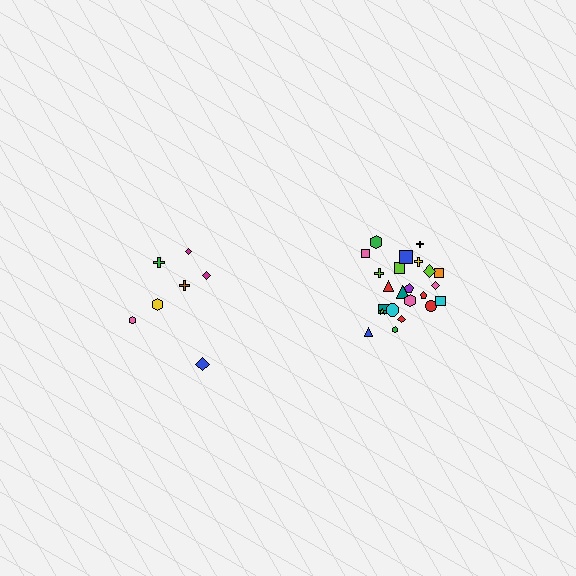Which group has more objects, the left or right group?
The right group.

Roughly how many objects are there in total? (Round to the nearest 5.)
Roughly 30 objects in total.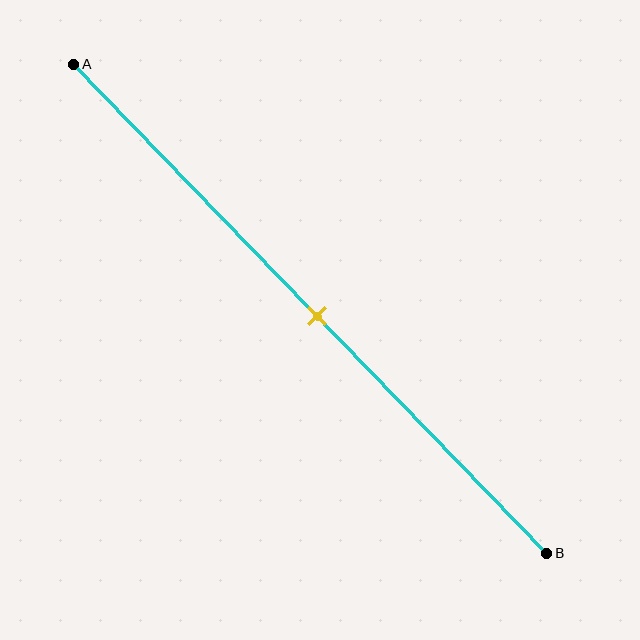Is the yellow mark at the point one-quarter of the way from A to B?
No, the mark is at about 50% from A, not at the 25% one-quarter point.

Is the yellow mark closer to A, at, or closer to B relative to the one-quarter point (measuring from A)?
The yellow mark is closer to point B than the one-quarter point of segment AB.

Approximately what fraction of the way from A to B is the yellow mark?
The yellow mark is approximately 50% of the way from A to B.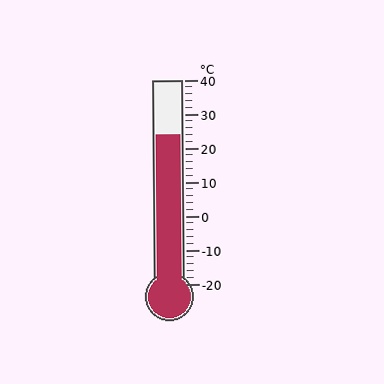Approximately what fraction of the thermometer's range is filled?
The thermometer is filled to approximately 75% of its range.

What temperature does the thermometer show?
The thermometer shows approximately 24°C.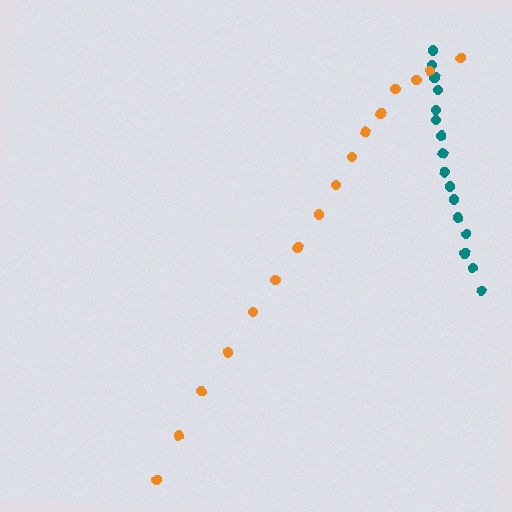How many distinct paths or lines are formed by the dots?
There are 2 distinct paths.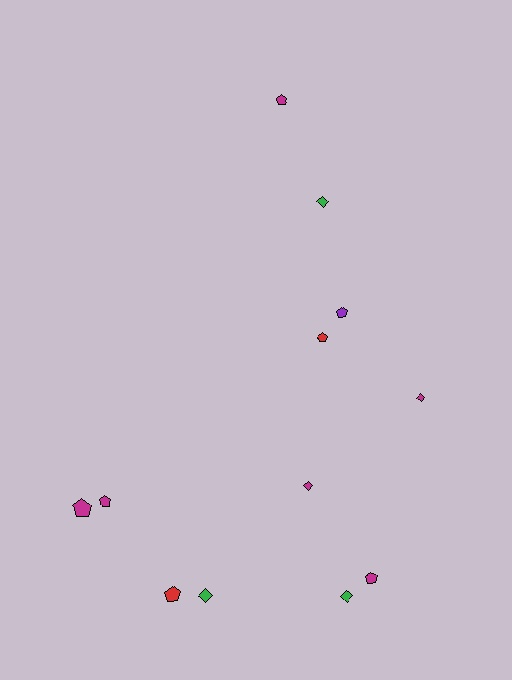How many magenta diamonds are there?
There are 2 magenta diamonds.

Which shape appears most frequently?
Pentagon, with 7 objects.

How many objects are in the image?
There are 12 objects.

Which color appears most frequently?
Magenta, with 6 objects.